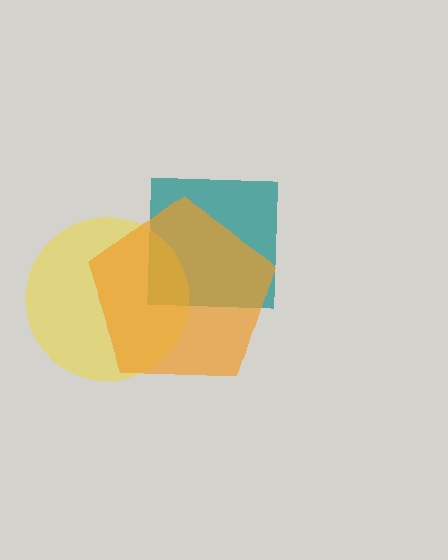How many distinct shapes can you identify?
There are 3 distinct shapes: a teal square, a yellow circle, an orange pentagon.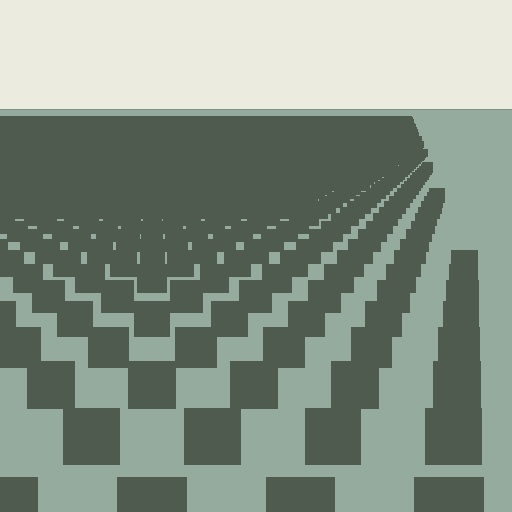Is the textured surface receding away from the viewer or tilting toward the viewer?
The surface is receding away from the viewer. Texture elements get smaller and denser toward the top.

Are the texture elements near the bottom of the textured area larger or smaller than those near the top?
Larger. Near the bottom, elements are closer to the viewer and appear at a bigger on-screen size.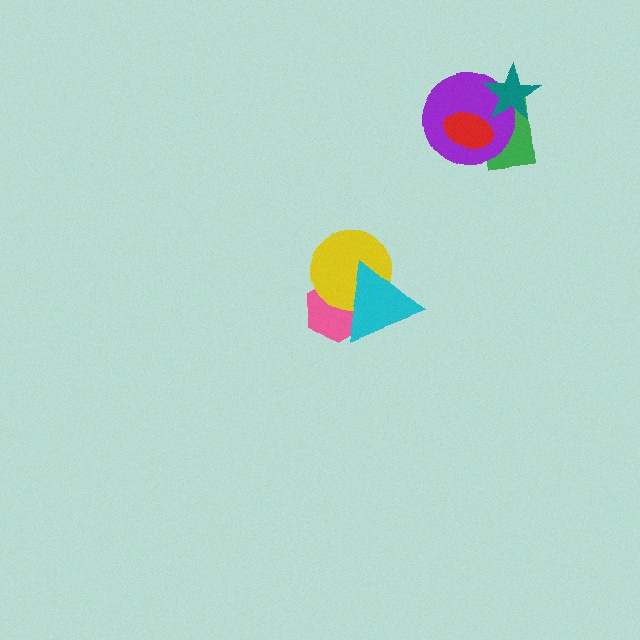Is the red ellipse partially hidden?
No, no other shape covers it.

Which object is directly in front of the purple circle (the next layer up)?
The red ellipse is directly in front of the purple circle.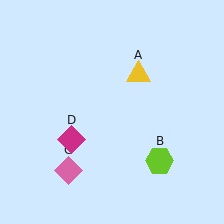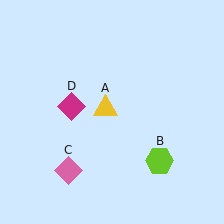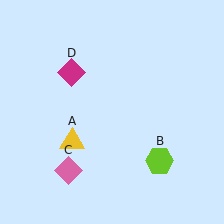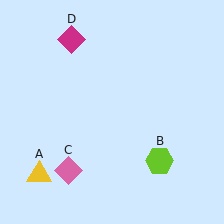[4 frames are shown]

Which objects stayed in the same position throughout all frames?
Lime hexagon (object B) and pink diamond (object C) remained stationary.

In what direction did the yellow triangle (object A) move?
The yellow triangle (object A) moved down and to the left.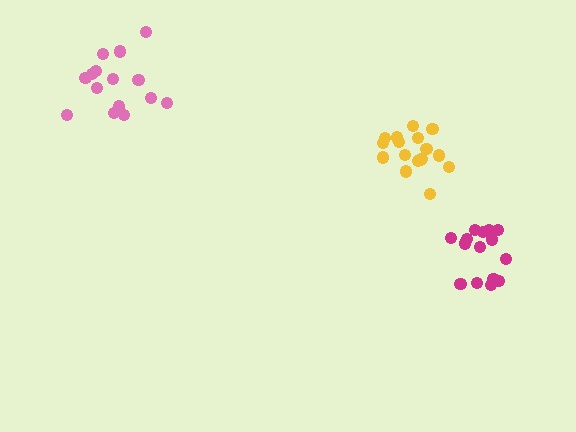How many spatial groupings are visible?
There are 3 spatial groupings.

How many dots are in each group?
Group 1: 15 dots, Group 2: 15 dots, Group 3: 18 dots (48 total).